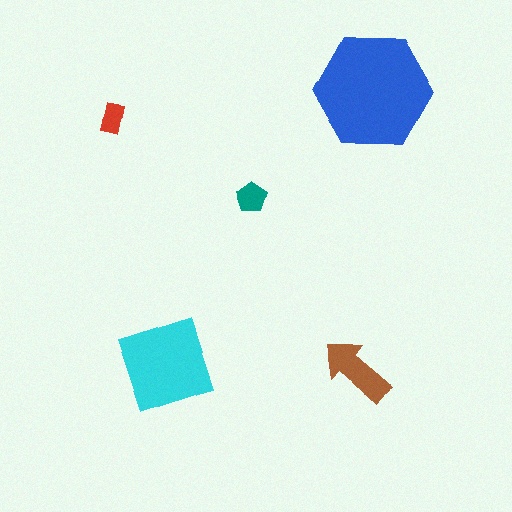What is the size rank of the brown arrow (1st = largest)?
3rd.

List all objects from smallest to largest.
The red rectangle, the teal pentagon, the brown arrow, the cyan square, the blue hexagon.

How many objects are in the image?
There are 5 objects in the image.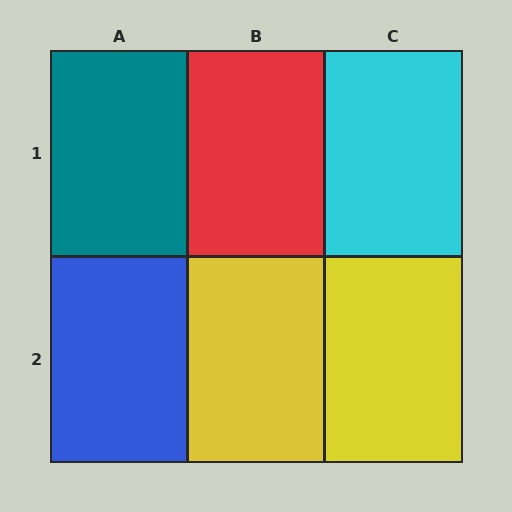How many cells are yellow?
2 cells are yellow.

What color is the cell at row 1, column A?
Teal.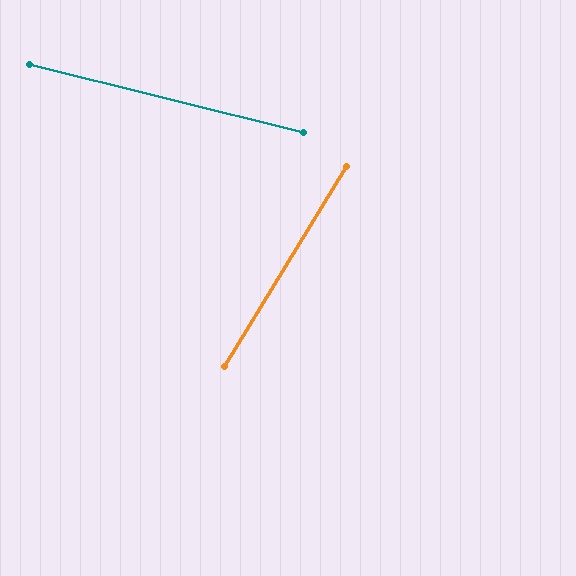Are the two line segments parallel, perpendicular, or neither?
Neither parallel nor perpendicular — they differ by about 73°.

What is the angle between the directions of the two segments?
Approximately 73 degrees.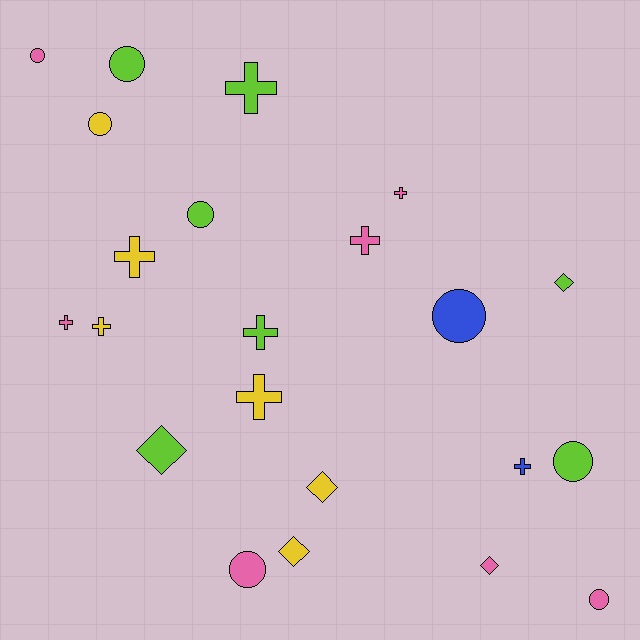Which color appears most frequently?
Lime, with 7 objects.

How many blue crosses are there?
There is 1 blue cross.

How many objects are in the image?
There are 22 objects.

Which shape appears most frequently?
Cross, with 9 objects.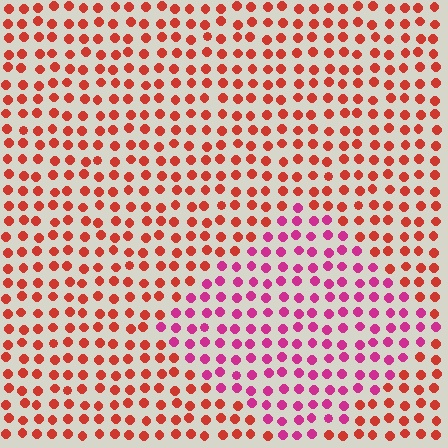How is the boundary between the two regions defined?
The boundary is defined purely by a slight shift in hue (about 41 degrees). Spacing, size, and orientation are identical on both sides.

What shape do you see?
I see a diamond.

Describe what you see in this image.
The image is filled with small red elements in a uniform arrangement. A diamond-shaped region is visible where the elements are tinted to a slightly different hue, forming a subtle color boundary.